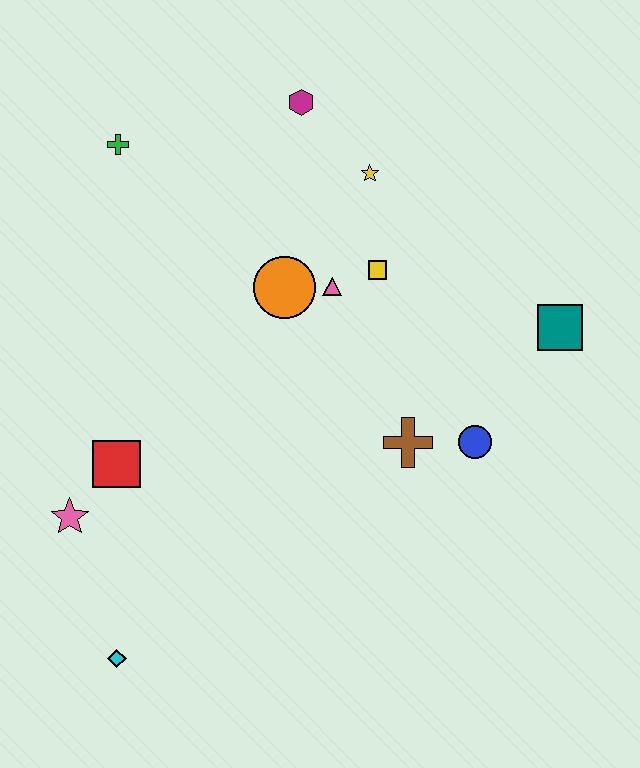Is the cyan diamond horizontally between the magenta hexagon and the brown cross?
No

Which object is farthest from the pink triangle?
The cyan diamond is farthest from the pink triangle.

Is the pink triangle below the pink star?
No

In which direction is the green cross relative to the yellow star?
The green cross is to the left of the yellow star.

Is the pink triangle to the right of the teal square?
No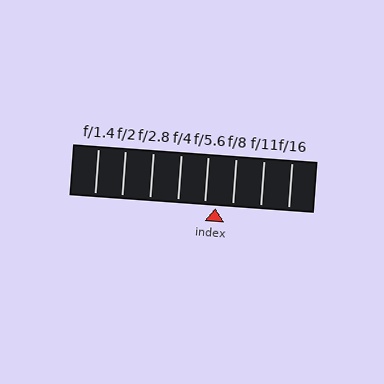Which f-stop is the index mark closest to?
The index mark is closest to f/5.6.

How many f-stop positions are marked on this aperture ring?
There are 8 f-stop positions marked.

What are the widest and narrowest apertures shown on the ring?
The widest aperture shown is f/1.4 and the narrowest is f/16.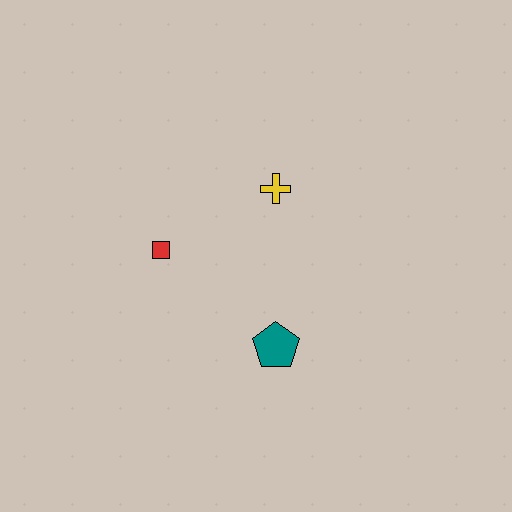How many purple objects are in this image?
There are no purple objects.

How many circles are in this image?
There are no circles.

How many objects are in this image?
There are 3 objects.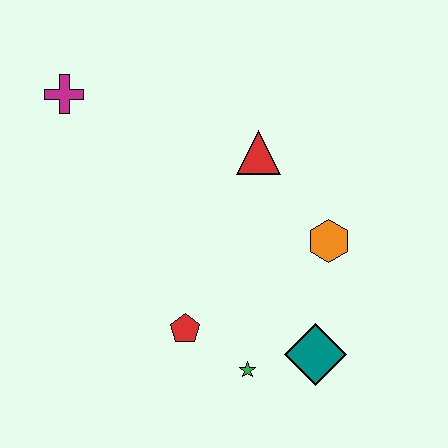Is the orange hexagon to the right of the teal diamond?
Yes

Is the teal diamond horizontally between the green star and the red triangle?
No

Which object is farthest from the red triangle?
The green star is farthest from the red triangle.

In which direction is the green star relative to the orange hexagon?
The green star is below the orange hexagon.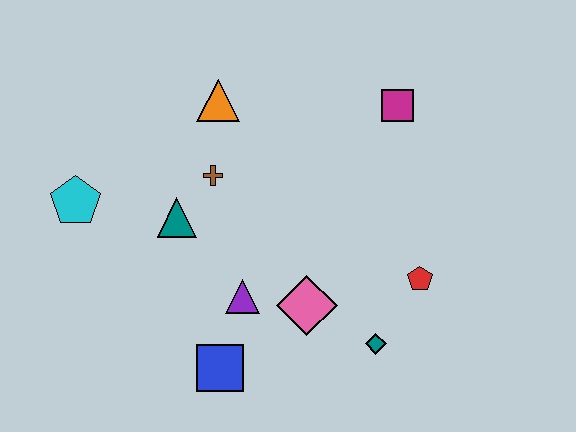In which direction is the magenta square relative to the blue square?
The magenta square is above the blue square.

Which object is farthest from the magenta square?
The cyan pentagon is farthest from the magenta square.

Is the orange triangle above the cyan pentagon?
Yes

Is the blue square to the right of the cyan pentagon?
Yes